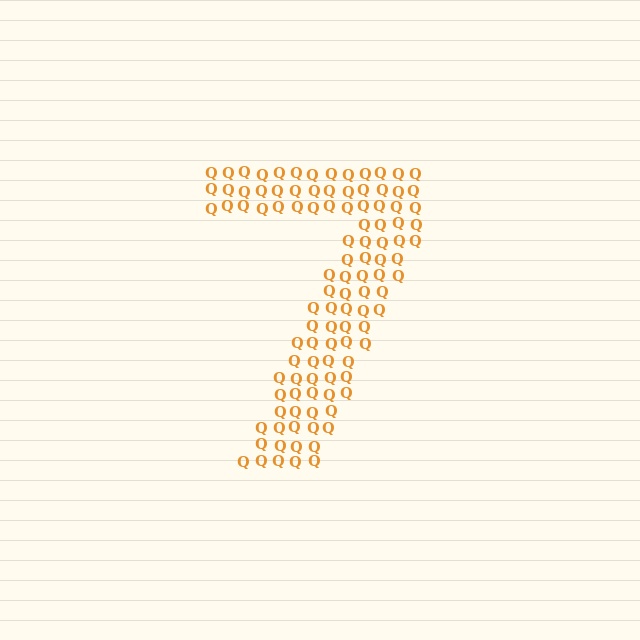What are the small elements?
The small elements are letter Q's.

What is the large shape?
The large shape is the digit 7.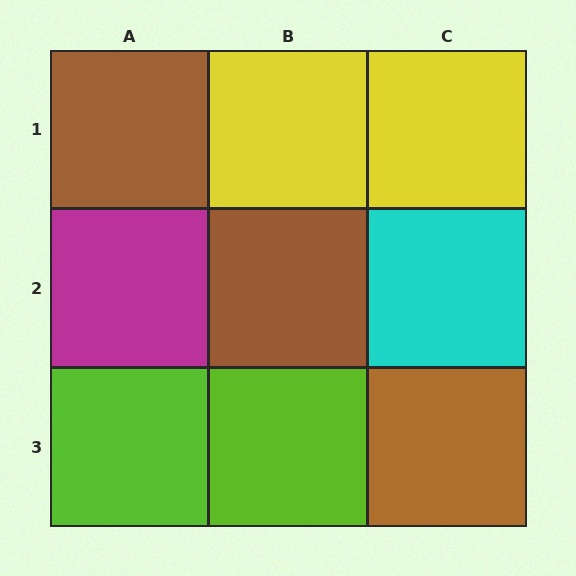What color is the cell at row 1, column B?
Yellow.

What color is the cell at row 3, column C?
Brown.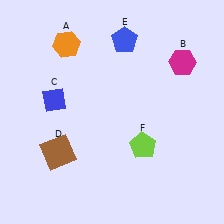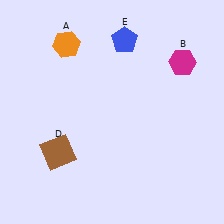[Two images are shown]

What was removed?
The blue diamond (C), the lime pentagon (F) were removed in Image 2.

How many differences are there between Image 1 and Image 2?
There are 2 differences between the two images.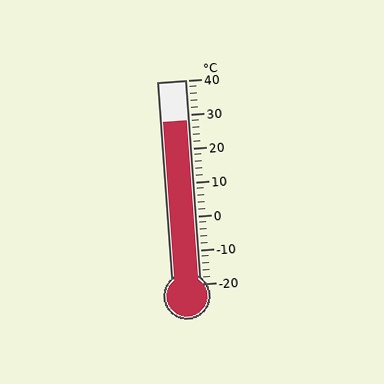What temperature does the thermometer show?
The thermometer shows approximately 28°C.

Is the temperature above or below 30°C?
The temperature is below 30°C.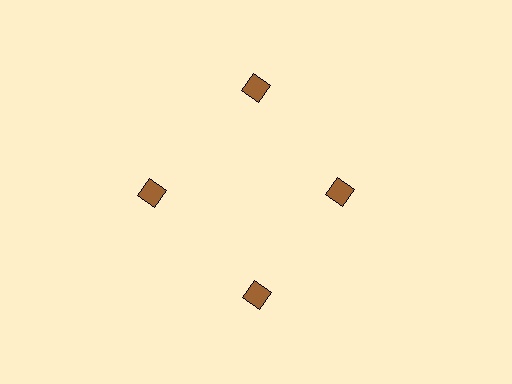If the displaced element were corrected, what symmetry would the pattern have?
It would have 4-fold rotational symmetry — the pattern would map onto itself every 90 degrees.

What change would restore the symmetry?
The symmetry would be restored by moving it outward, back onto the ring so that all 4 diamonds sit at equal angles and equal distance from the center.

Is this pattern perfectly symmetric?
No. The 4 brown diamonds are arranged in a ring, but one element near the 3 o'clock position is pulled inward toward the center, breaking the 4-fold rotational symmetry.